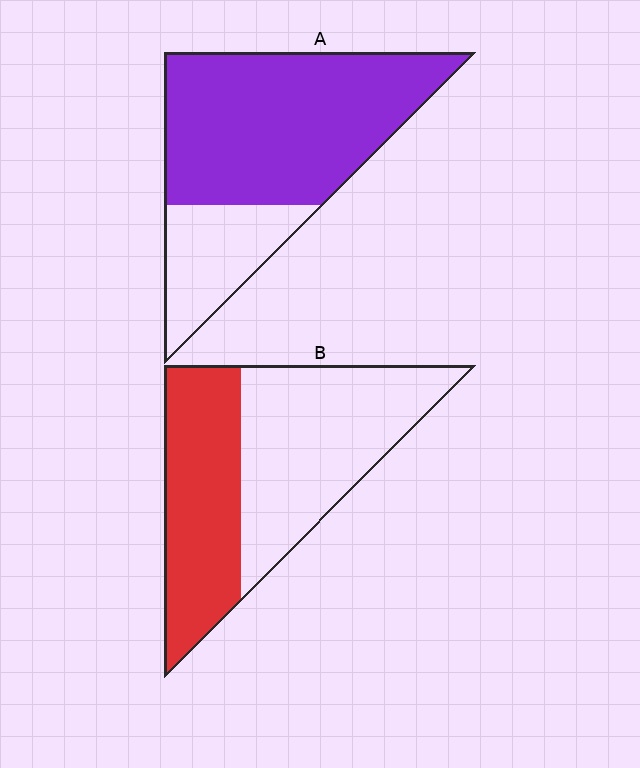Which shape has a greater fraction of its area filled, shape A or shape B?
Shape A.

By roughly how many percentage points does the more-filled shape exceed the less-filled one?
By roughly 30 percentage points (A over B).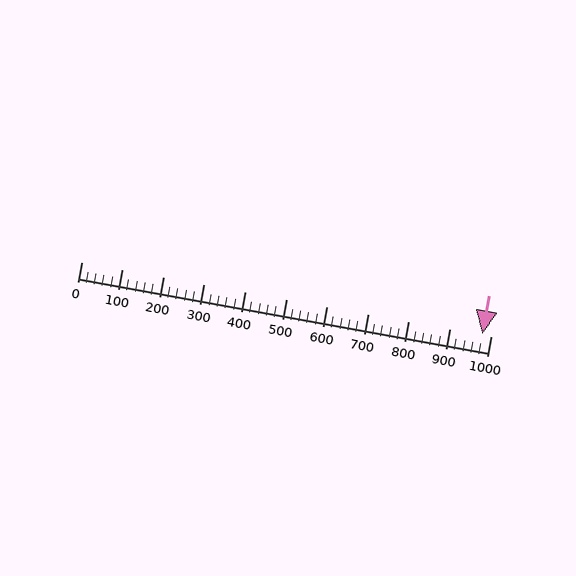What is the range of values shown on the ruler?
The ruler shows values from 0 to 1000.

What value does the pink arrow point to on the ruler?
The pink arrow points to approximately 980.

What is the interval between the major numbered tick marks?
The major tick marks are spaced 100 units apart.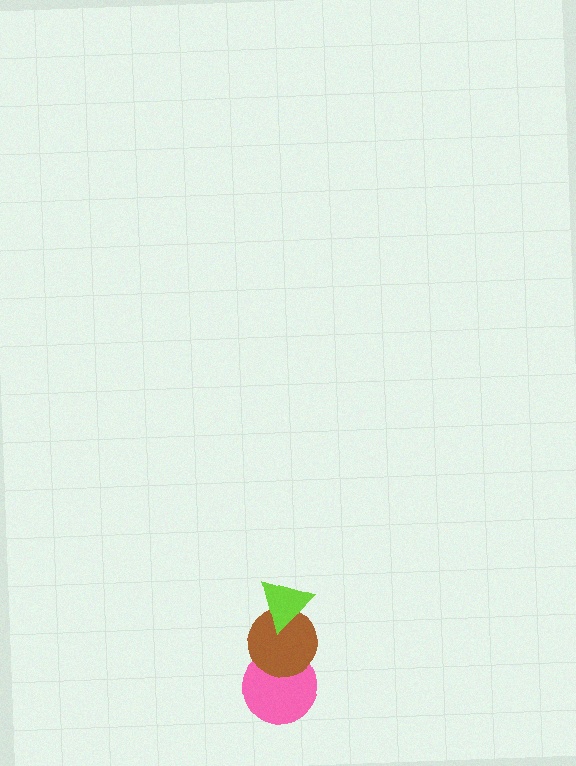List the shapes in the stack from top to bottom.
From top to bottom: the lime triangle, the brown circle, the pink circle.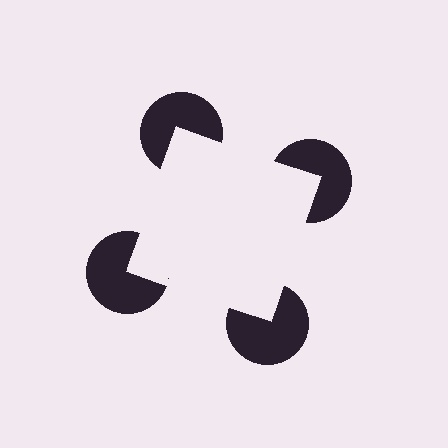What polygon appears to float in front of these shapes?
An illusory square — its edges are inferred from the aligned wedge cuts in the pac-man discs, not physically drawn.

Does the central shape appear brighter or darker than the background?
It typically appears slightly brighter than the background, even though no actual brightness change is drawn.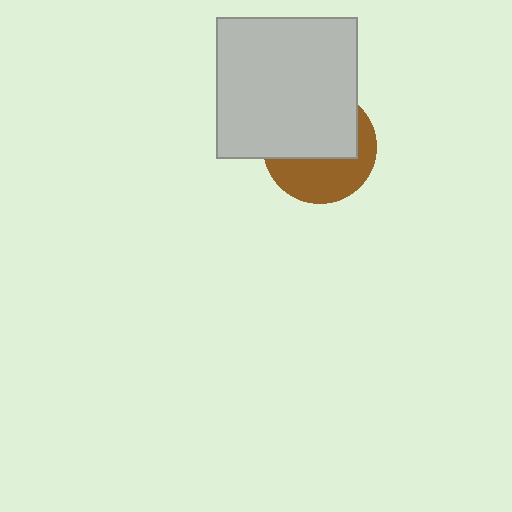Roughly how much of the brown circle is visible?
A small part of it is visible (roughly 44%).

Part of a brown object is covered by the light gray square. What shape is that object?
It is a circle.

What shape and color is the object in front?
The object in front is a light gray square.